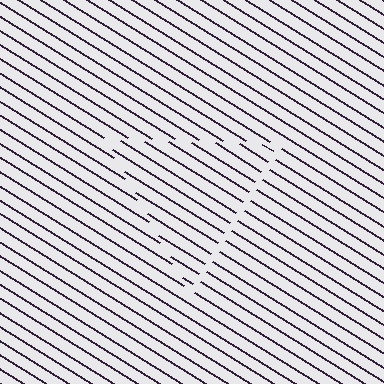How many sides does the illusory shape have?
3 sides — the line-ends trace a triangle.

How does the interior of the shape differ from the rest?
The interior of the shape contains the same grating, shifted by half a period — the contour is defined by the phase discontinuity where line-ends from the inner and outer gratings abut.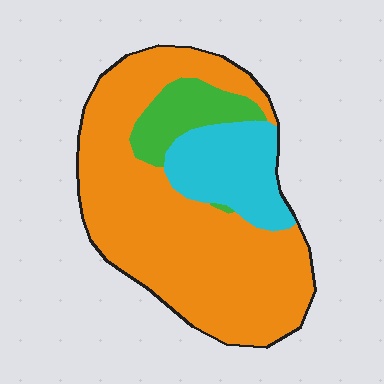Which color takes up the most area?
Orange, at roughly 70%.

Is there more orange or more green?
Orange.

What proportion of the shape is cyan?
Cyan takes up about one fifth (1/5) of the shape.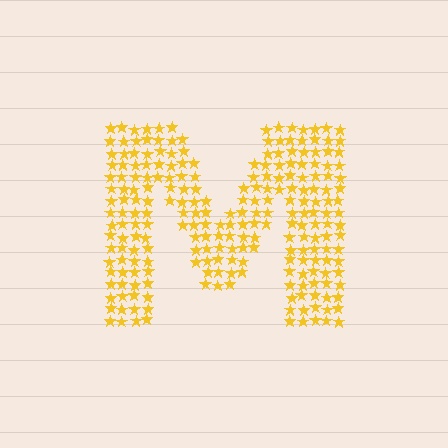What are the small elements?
The small elements are stars.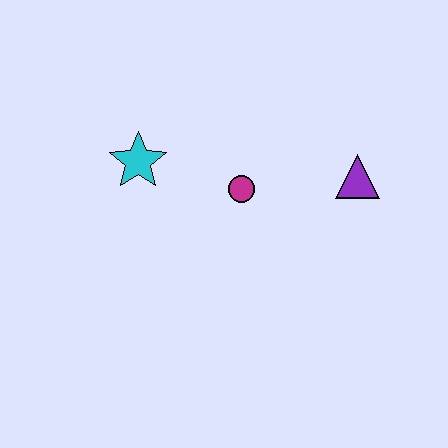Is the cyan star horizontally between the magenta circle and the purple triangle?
No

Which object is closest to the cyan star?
The magenta circle is closest to the cyan star.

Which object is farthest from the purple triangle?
The cyan star is farthest from the purple triangle.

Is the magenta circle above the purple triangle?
No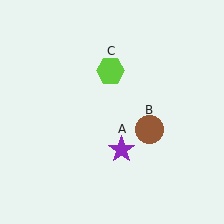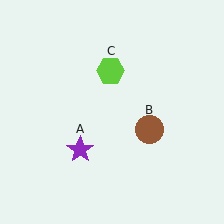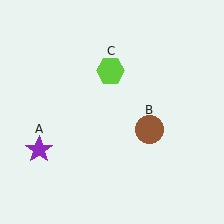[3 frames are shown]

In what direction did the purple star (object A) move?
The purple star (object A) moved left.